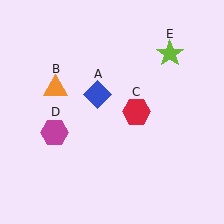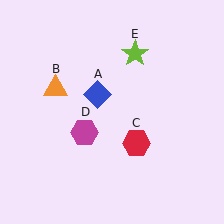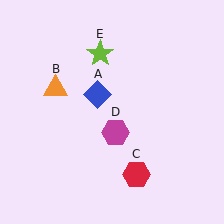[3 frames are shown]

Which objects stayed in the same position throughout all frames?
Blue diamond (object A) and orange triangle (object B) remained stationary.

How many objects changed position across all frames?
3 objects changed position: red hexagon (object C), magenta hexagon (object D), lime star (object E).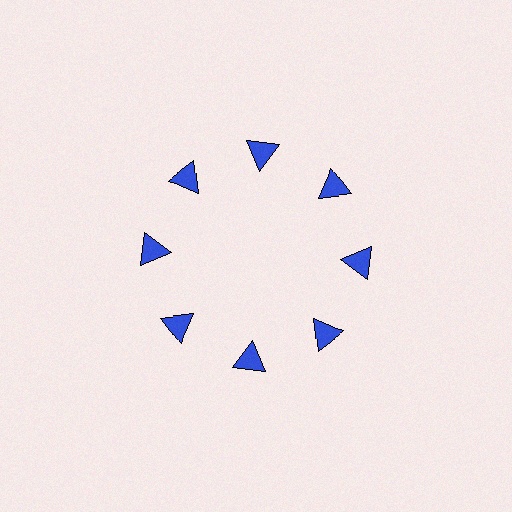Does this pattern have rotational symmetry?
Yes, this pattern has 8-fold rotational symmetry. It looks the same after rotating 45 degrees around the center.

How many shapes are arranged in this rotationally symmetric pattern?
There are 8 shapes, arranged in 8 groups of 1.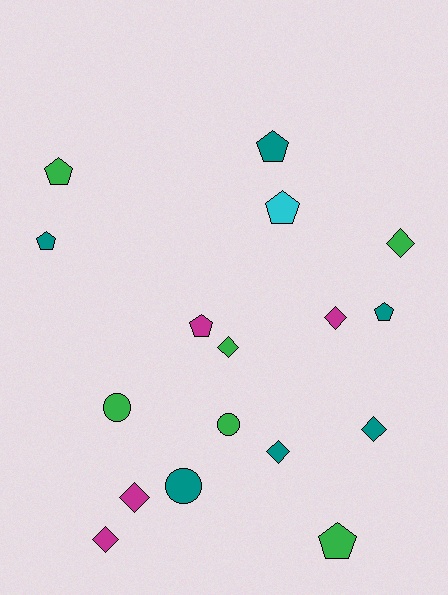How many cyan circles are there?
There are no cyan circles.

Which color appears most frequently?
Green, with 6 objects.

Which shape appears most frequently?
Diamond, with 7 objects.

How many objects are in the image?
There are 17 objects.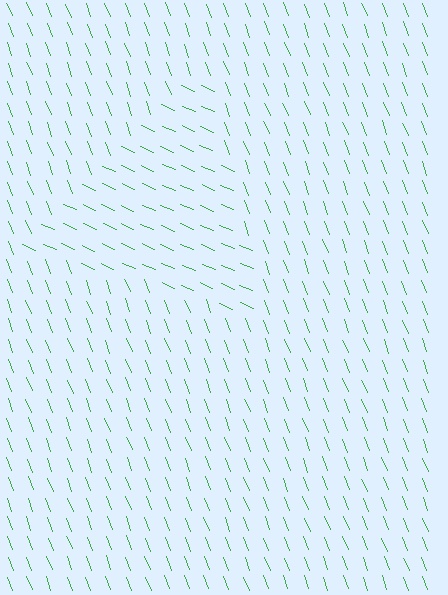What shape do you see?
I see a triangle.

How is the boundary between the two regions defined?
The boundary is defined purely by a change in line orientation (approximately 45 degrees difference). All lines are the same color and thickness.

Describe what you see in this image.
The image is filled with small green line segments. A triangle region in the image has lines oriented differently from the surrounding lines, creating a visible texture boundary.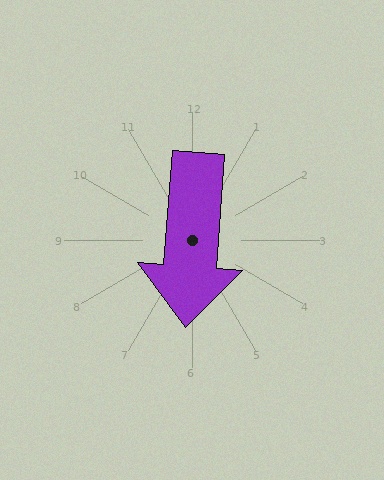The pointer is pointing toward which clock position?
Roughly 6 o'clock.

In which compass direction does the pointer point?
South.